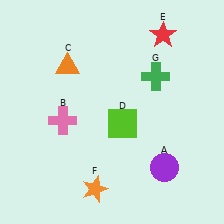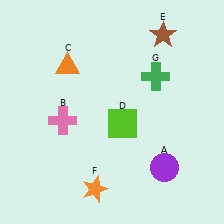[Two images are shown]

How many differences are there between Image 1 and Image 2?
There is 1 difference between the two images.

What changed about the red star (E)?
In Image 1, E is red. In Image 2, it changed to brown.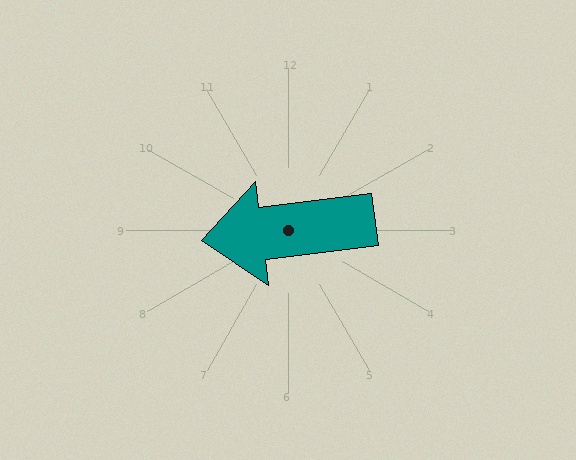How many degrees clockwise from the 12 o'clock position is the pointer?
Approximately 263 degrees.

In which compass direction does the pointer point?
West.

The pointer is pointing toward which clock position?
Roughly 9 o'clock.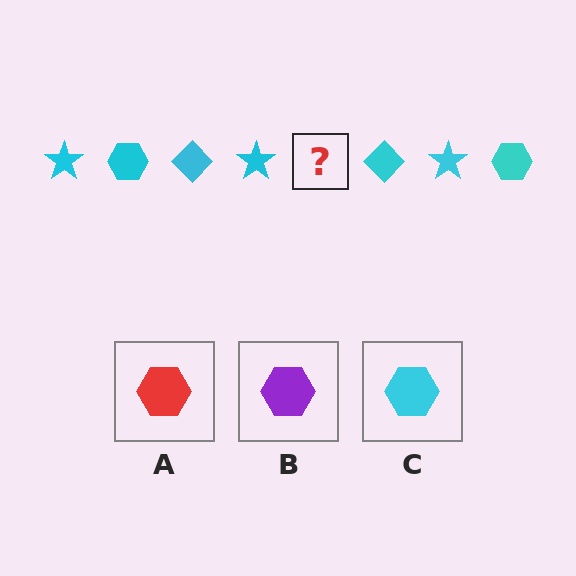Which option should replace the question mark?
Option C.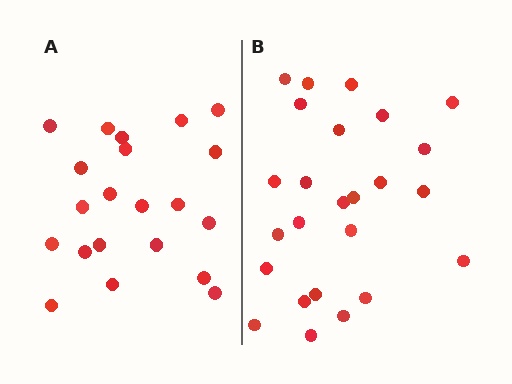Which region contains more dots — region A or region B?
Region B (the right region) has more dots.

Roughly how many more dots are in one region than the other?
Region B has about 4 more dots than region A.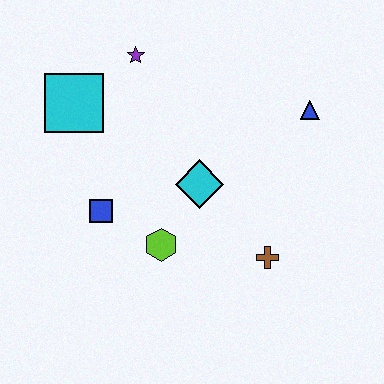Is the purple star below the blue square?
No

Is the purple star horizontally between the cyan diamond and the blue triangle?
No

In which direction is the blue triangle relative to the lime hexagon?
The blue triangle is to the right of the lime hexagon.